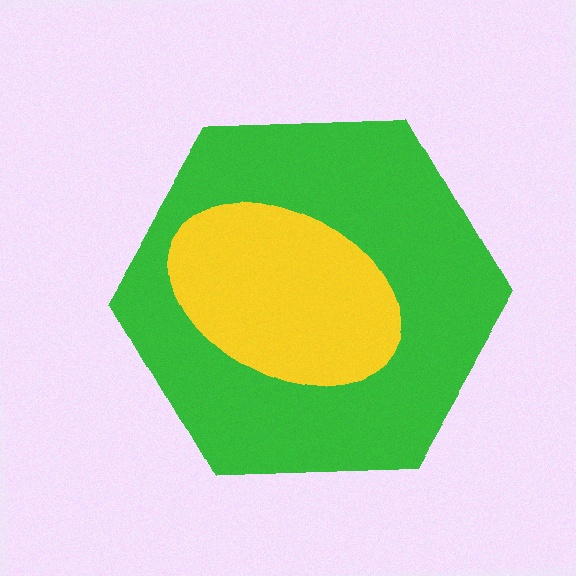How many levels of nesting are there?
2.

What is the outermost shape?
The green hexagon.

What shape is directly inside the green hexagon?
The yellow ellipse.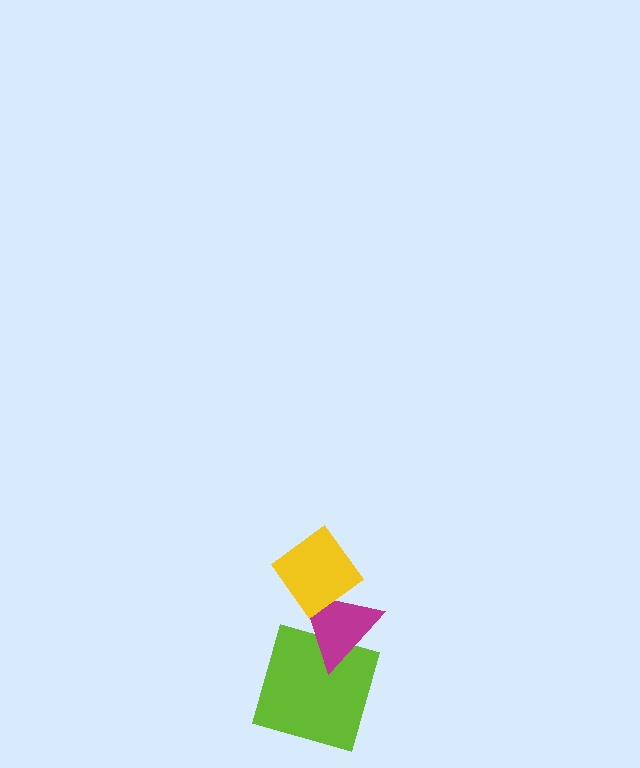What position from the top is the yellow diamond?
The yellow diamond is 1st from the top.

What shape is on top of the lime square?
The magenta triangle is on top of the lime square.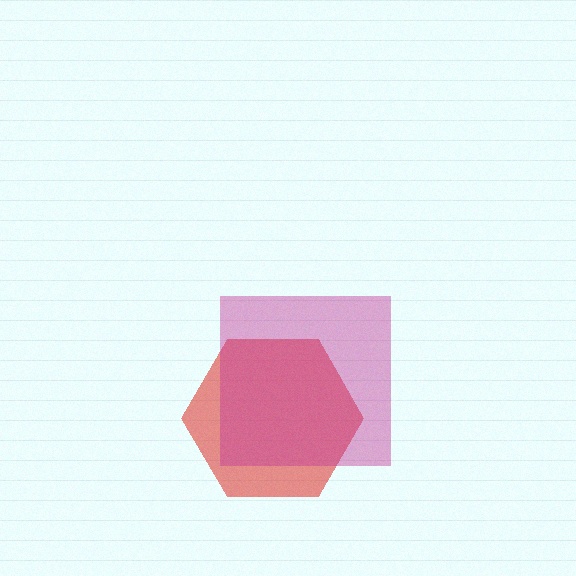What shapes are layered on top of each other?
The layered shapes are: a red hexagon, a magenta square.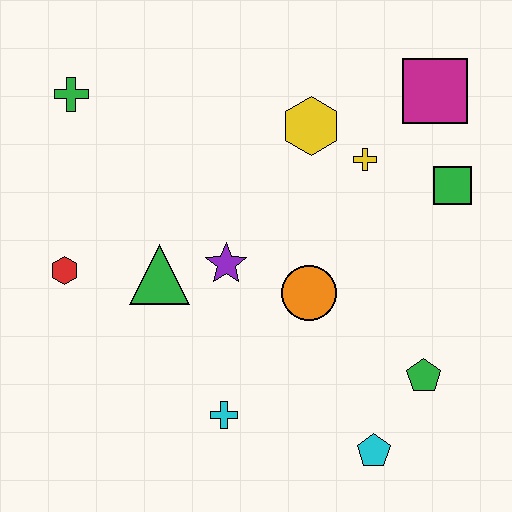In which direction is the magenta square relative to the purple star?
The magenta square is to the right of the purple star.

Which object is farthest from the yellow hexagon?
The cyan pentagon is farthest from the yellow hexagon.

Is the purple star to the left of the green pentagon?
Yes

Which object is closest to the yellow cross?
The yellow hexagon is closest to the yellow cross.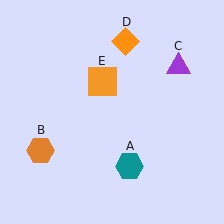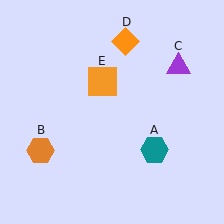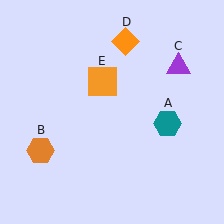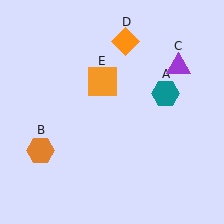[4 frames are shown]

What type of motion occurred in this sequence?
The teal hexagon (object A) rotated counterclockwise around the center of the scene.